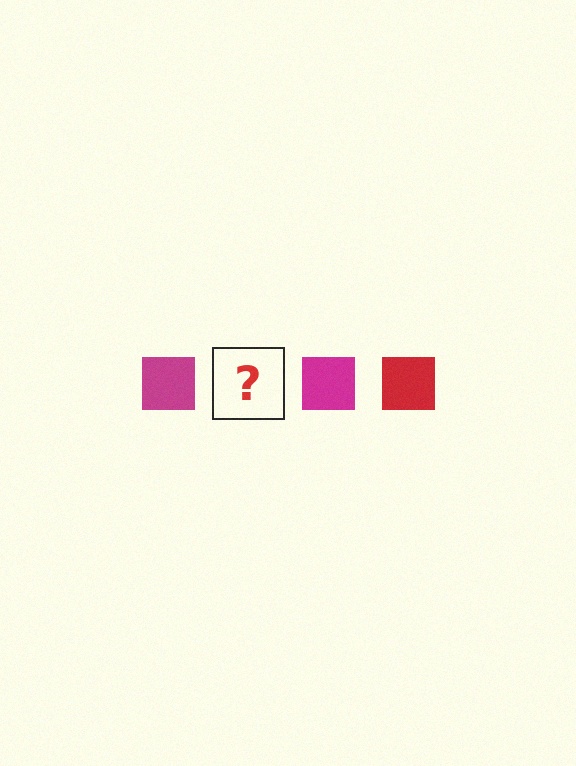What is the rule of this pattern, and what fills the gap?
The rule is that the pattern cycles through magenta, red squares. The gap should be filled with a red square.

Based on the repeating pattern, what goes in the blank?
The blank should be a red square.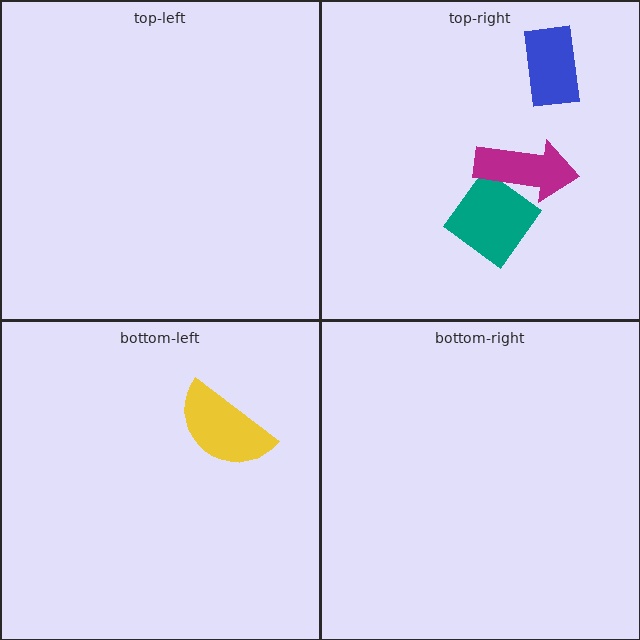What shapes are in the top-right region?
The teal diamond, the blue rectangle, the magenta arrow.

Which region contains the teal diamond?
The top-right region.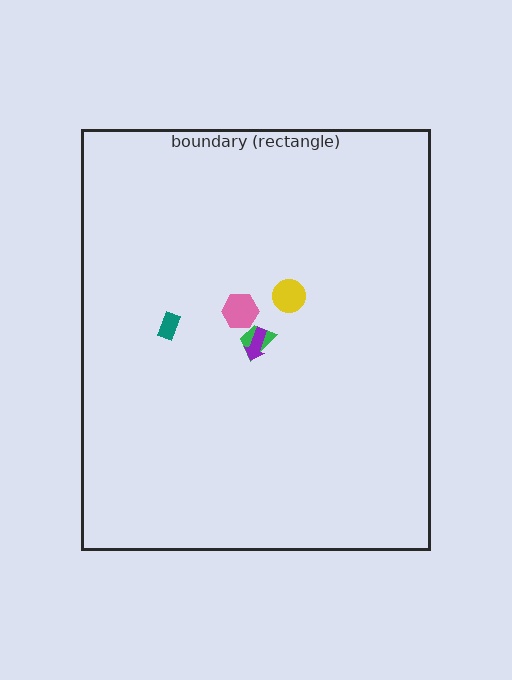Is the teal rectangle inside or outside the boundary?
Inside.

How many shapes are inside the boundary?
5 inside, 0 outside.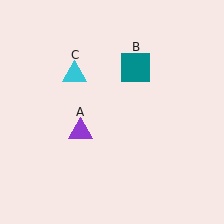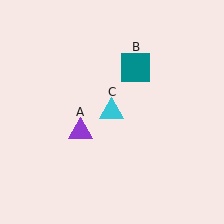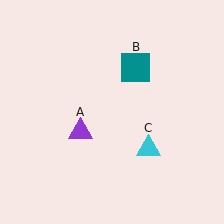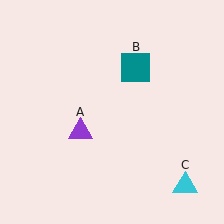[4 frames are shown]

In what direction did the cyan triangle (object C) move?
The cyan triangle (object C) moved down and to the right.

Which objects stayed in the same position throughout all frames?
Purple triangle (object A) and teal square (object B) remained stationary.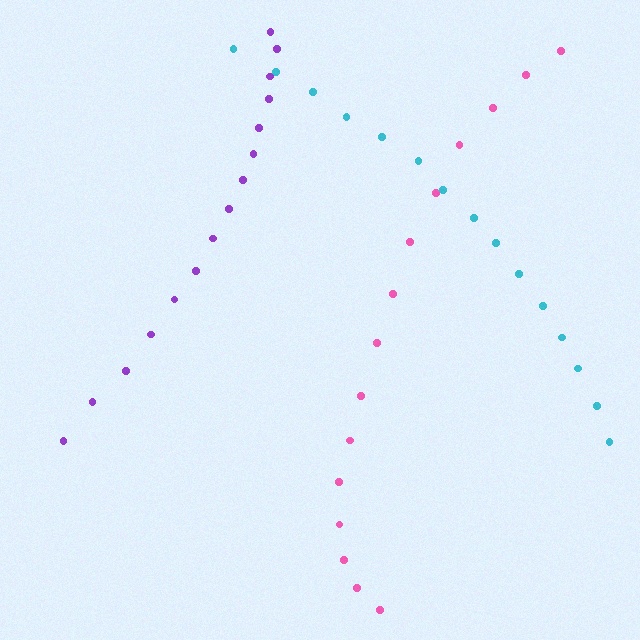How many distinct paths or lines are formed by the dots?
There are 3 distinct paths.